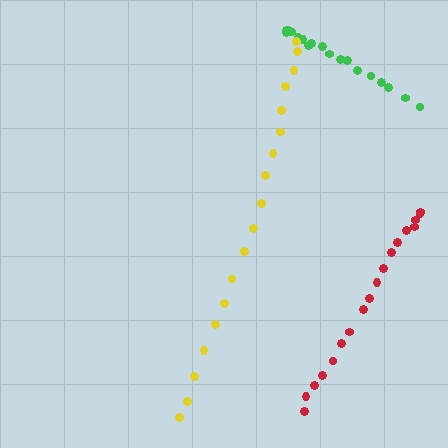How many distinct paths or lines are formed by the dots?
There are 3 distinct paths.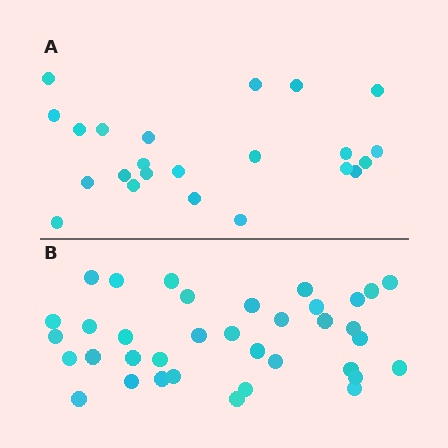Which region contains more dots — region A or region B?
Region B (the bottom region) has more dots.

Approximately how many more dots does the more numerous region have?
Region B has approximately 15 more dots than region A.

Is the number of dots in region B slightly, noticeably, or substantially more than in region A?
Region B has substantially more. The ratio is roughly 1.6 to 1.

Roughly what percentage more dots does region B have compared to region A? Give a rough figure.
About 55% more.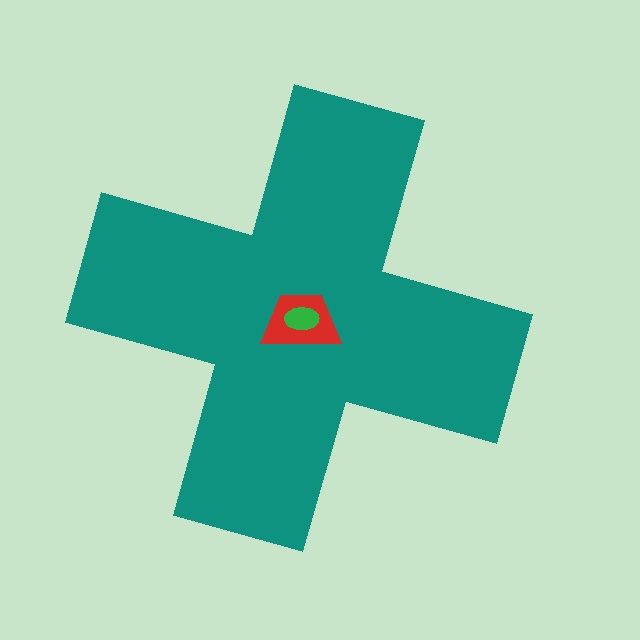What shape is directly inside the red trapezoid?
The green ellipse.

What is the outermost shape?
The teal cross.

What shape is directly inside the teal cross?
The red trapezoid.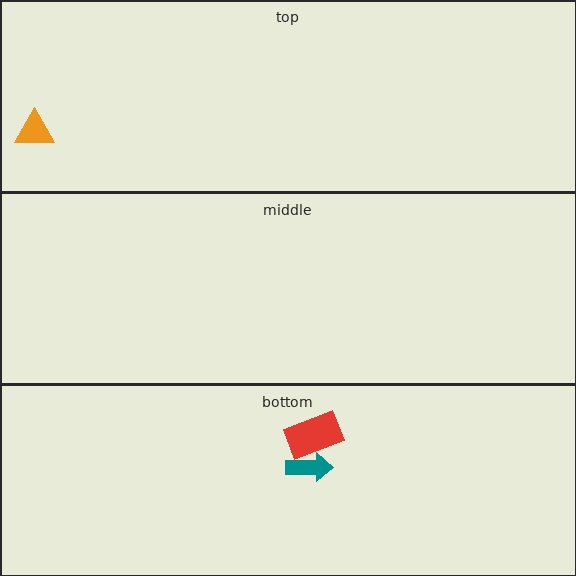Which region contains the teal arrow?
The bottom region.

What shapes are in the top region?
The orange triangle.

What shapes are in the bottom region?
The red rectangle, the teal arrow.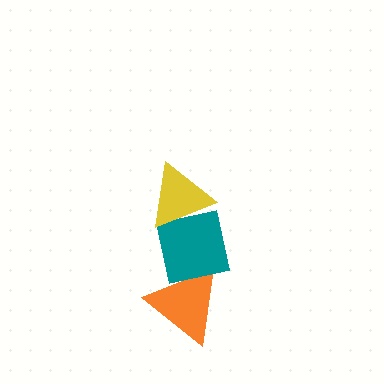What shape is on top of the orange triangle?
The teal square is on top of the orange triangle.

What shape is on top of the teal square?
The yellow triangle is on top of the teal square.